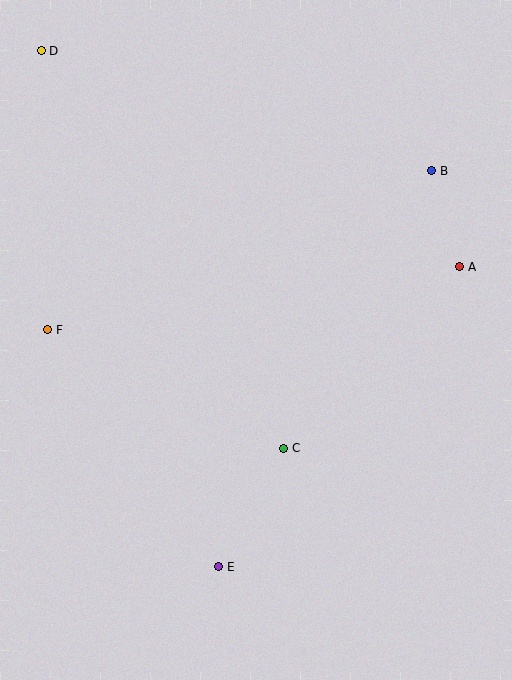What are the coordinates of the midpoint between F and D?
The midpoint between F and D is at (45, 190).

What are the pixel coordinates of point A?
Point A is at (460, 267).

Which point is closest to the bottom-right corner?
Point E is closest to the bottom-right corner.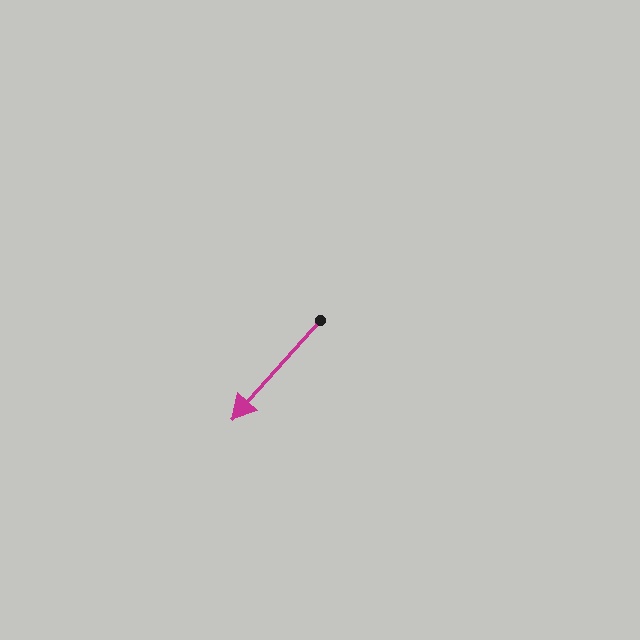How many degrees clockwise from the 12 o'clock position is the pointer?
Approximately 222 degrees.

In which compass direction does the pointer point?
Southwest.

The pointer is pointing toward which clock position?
Roughly 7 o'clock.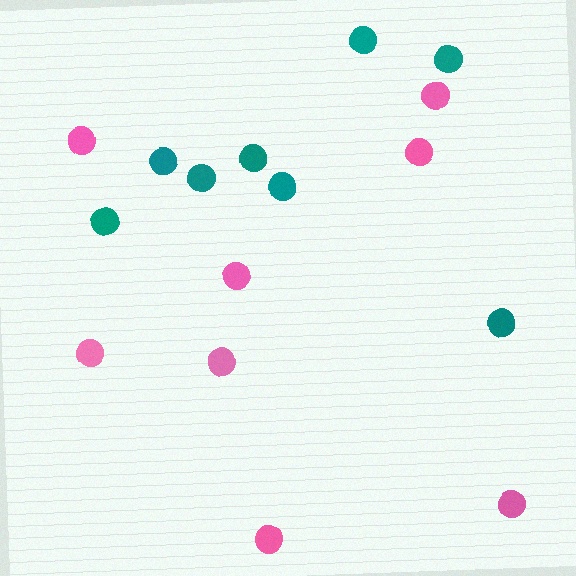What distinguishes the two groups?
There are 2 groups: one group of teal circles (8) and one group of pink circles (8).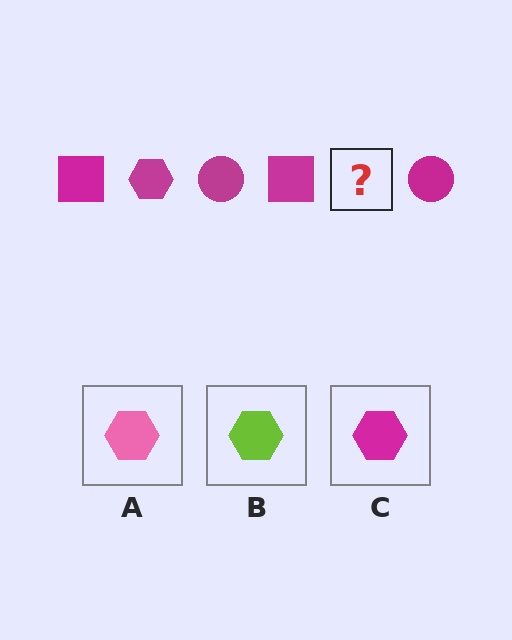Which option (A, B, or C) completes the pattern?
C.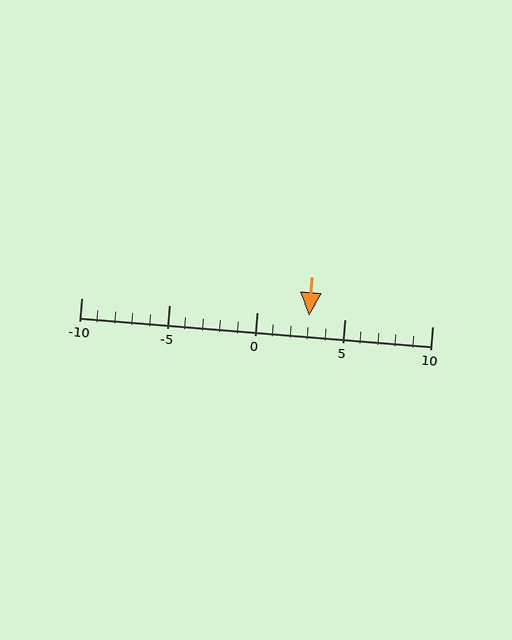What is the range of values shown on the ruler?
The ruler shows values from -10 to 10.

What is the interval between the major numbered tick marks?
The major tick marks are spaced 5 units apart.